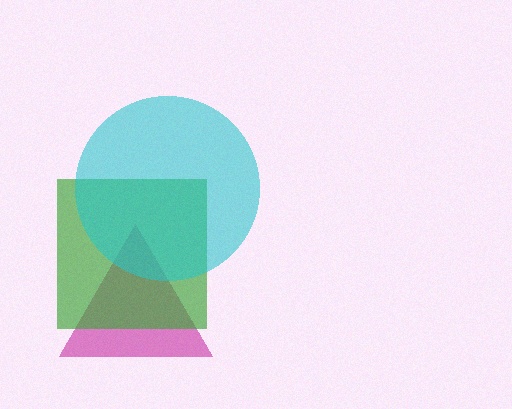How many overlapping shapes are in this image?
There are 3 overlapping shapes in the image.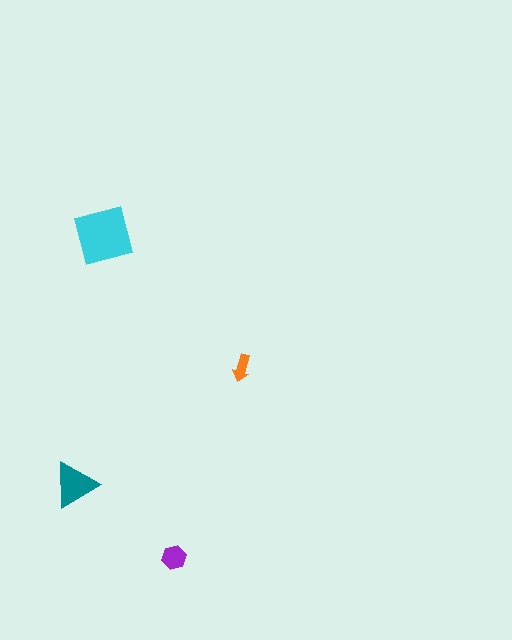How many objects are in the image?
There are 4 objects in the image.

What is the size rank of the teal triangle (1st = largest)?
2nd.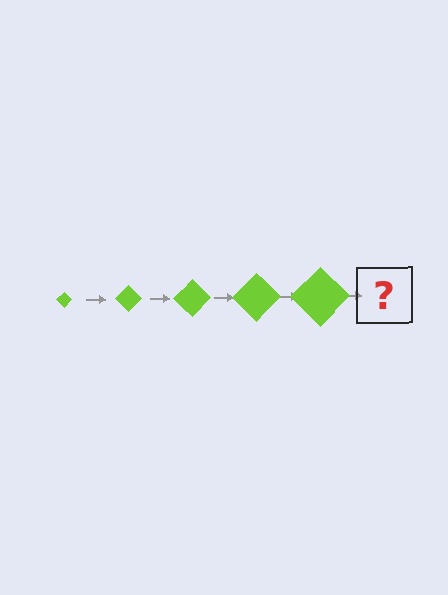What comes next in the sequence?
The next element should be a lime diamond, larger than the previous one.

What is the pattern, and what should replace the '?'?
The pattern is that the diamond gets progressively larger each step. The '?' should be a lime diamond, larger than the previous one.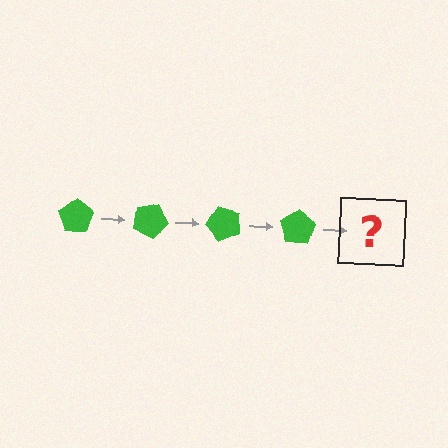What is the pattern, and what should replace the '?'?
The pattern is that the pentagon rotates 25 degrees each step. The '?' should be a green pentagon rotated 100 degrees.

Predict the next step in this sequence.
The next step is a green pentagon rotated 100 degrees.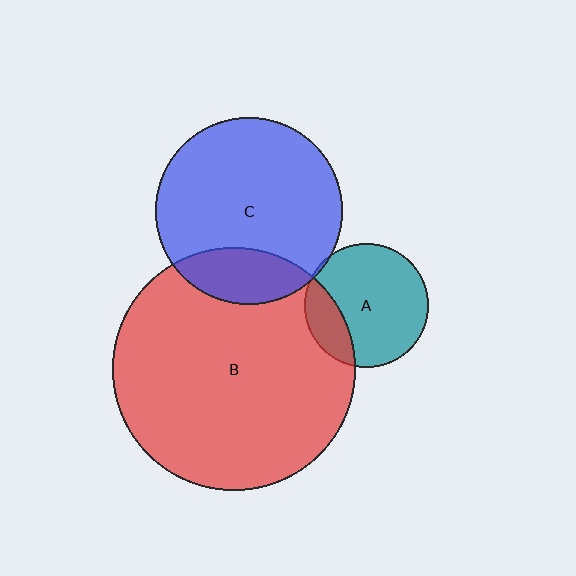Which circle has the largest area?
Circle B (red).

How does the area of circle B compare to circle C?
Approximately 1.7 times.